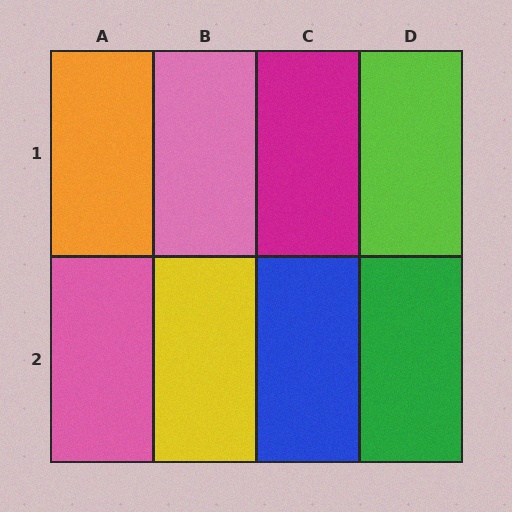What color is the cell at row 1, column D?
Lime.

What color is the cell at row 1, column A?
Orange.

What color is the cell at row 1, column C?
Magenta.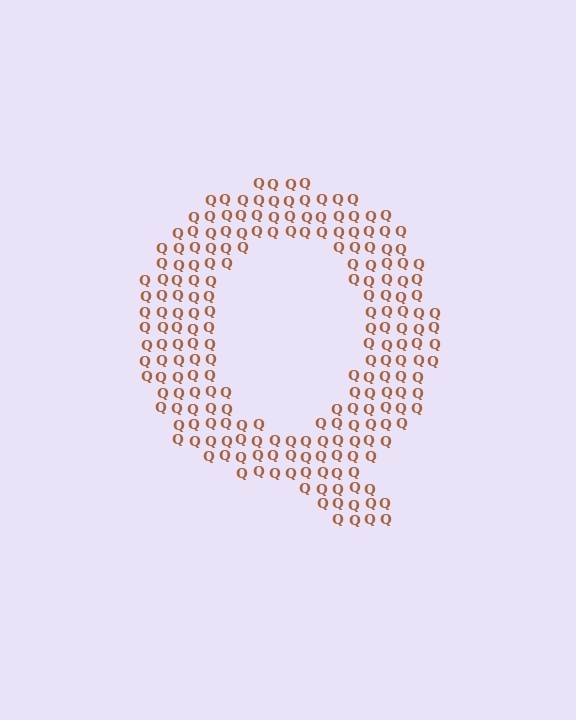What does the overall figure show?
The overall figure shows the letter Q.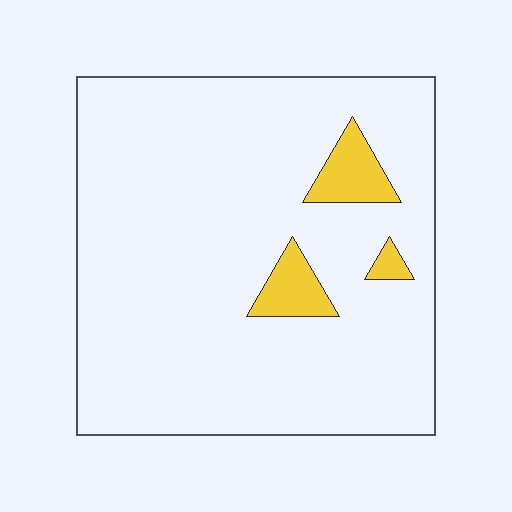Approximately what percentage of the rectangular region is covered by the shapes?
Approximately 5%.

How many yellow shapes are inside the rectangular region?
3.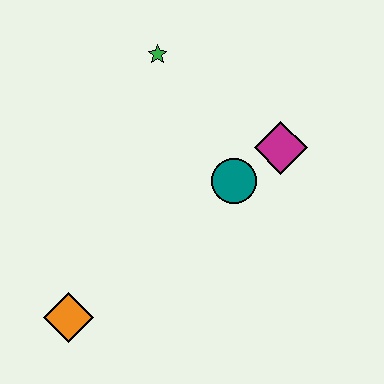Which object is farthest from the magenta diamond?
The orange diamond is farthest from the magenta diamond.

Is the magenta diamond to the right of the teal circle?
Yes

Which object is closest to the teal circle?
The magenta diamond is closest to the teal circle.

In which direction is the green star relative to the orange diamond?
The green star is above the orange diamond.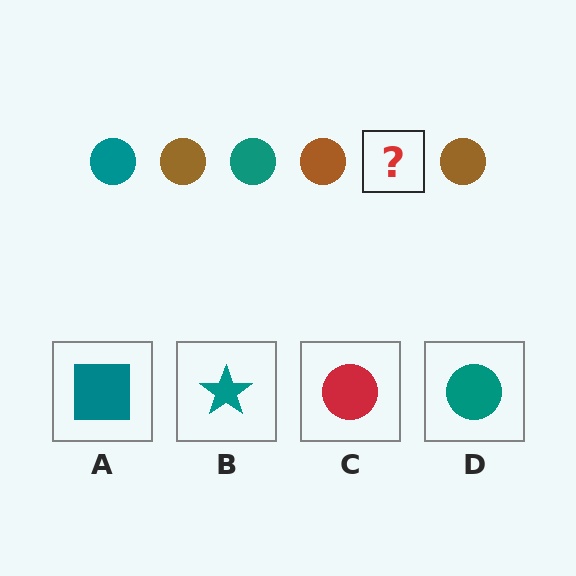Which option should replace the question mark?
Option D.